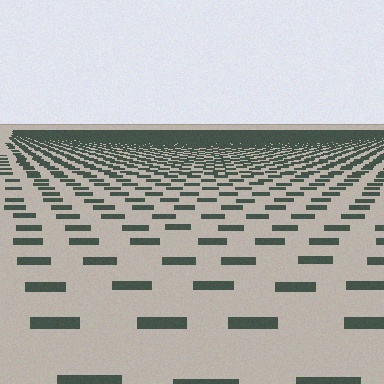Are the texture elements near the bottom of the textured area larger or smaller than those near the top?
Larger. Near the bottom, elements are closer to the viewer and appear at a bigger on-screen size.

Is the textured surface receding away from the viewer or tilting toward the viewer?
The surface is receding away from the viewer. Texture elements get smaller and denser toward the top.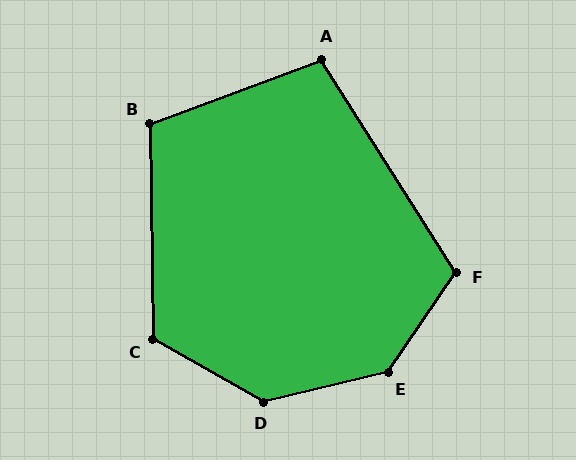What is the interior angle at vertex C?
Approximately 120 degrees (obtuse).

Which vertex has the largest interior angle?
E, at approximately 138 degrees.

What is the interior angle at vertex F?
Approximately 113 degrees (obtuse).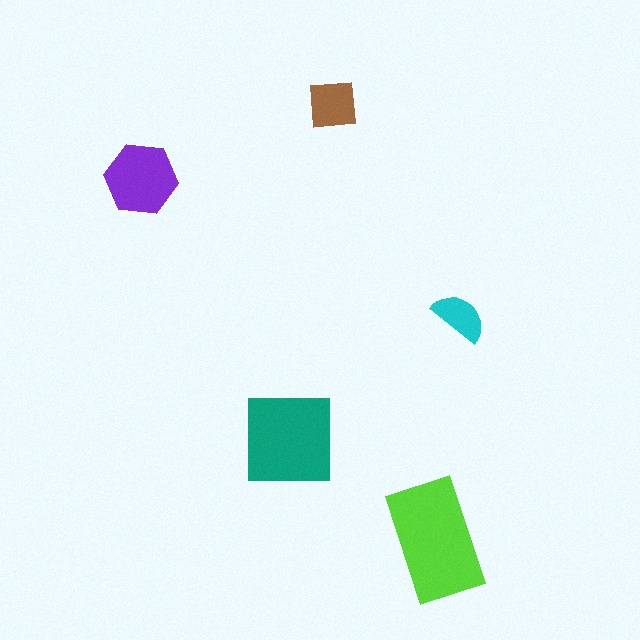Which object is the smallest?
The cyan semicircle.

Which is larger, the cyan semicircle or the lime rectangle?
The lime rectangle.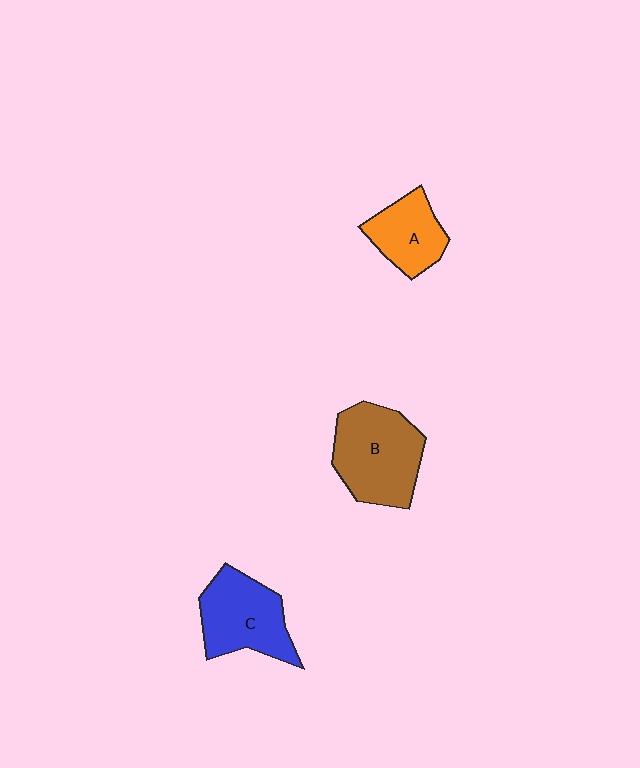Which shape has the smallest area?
Shape A (orange).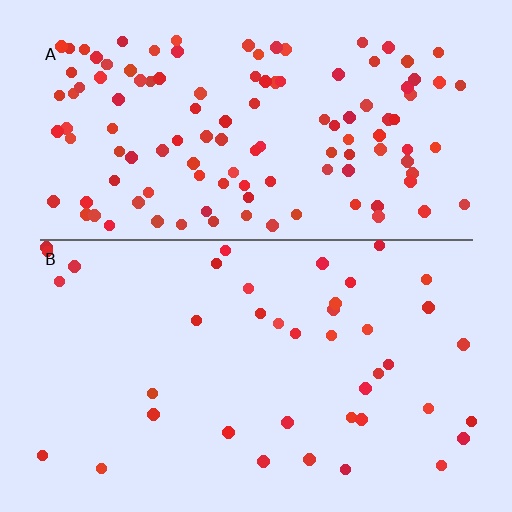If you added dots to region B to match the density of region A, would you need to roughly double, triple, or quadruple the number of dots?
Approximately triple.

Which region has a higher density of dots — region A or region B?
A (the top).